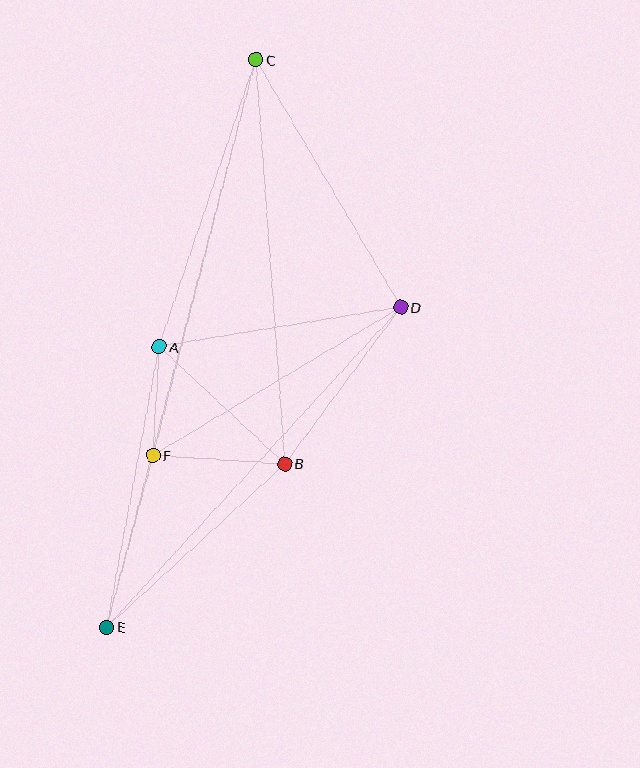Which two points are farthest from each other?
Points C and E are farthest from each other.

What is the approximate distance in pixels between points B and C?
The distance between B and C is approximately 405 pixels.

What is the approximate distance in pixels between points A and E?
The distance between A and E is approximately 285 pixels.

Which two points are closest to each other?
Points A and F are closest to each other.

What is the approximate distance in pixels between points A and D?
The distance between A and D is approximately 245 pixels.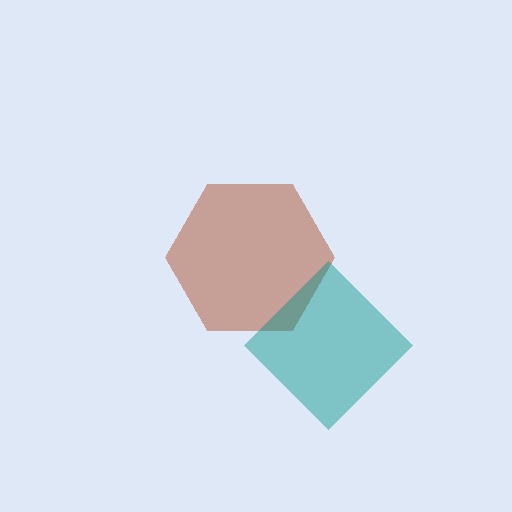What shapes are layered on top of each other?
The layered shapes are: a brown hexagon, a teal diamond.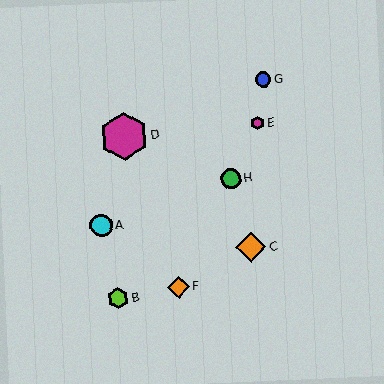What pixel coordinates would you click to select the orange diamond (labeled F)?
Click at (178, 287) to select the orange diamond F.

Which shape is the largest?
The magenta hexagon (labeled D) is the largest.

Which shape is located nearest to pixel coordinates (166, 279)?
The orange diamond (labeled F) at (178, 287) is nearest to that location.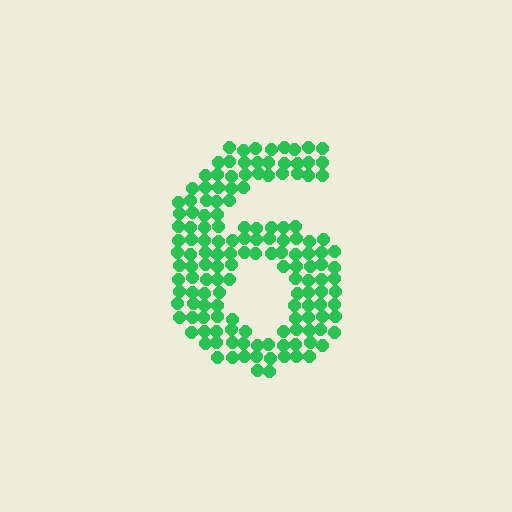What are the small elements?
The small elements are circles.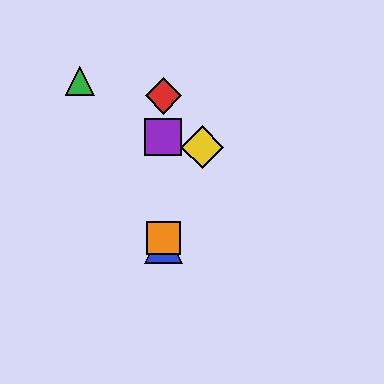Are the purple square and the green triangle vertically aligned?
No, the purple square is at x≈163 and the green triangle is at x≈80.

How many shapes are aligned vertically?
4 shapes (the red diamond, the blue triangle, the purple square, the orange square) are aligned vertically.